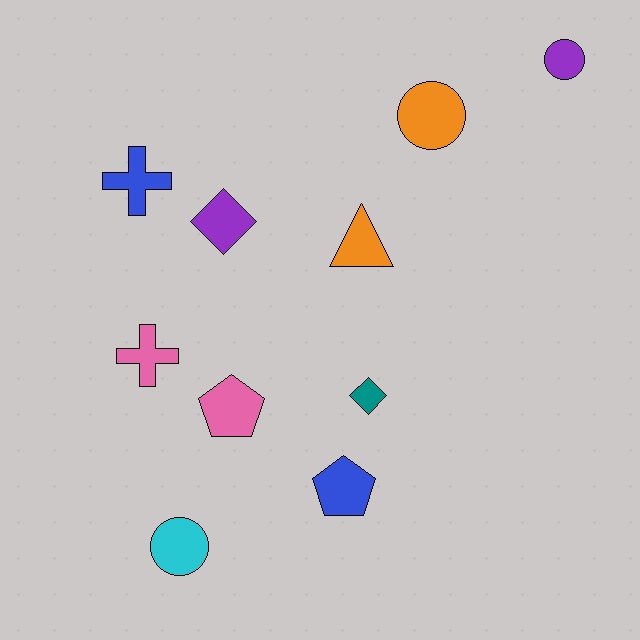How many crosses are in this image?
There are 2 crosses.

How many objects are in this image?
There are 10 objects.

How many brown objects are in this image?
There are no brown objects.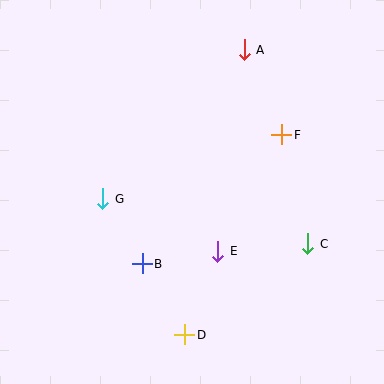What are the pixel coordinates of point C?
Point C is at (308, 244).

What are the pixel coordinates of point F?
Point F is at (282, 135).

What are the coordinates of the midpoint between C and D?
The midpoint between C and D is at (246, 289).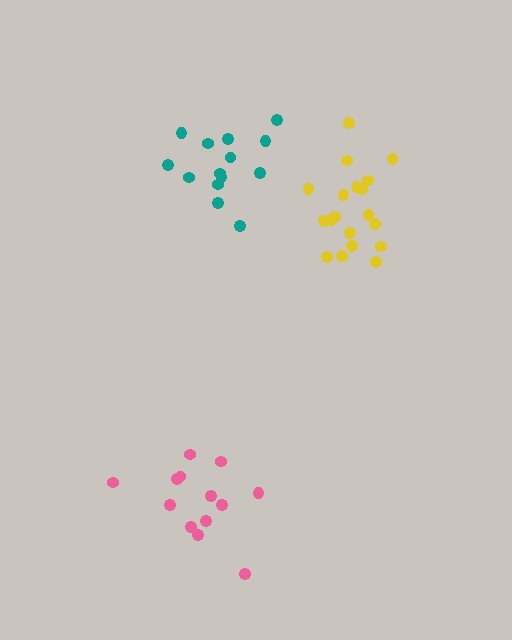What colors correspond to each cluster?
The clusters are colored: pink, yellow, teal.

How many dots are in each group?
Group 1: 13 dots, Group 2: 19 dots, Group 3: 14 dots (46 total).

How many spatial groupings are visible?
There are 3 spatial groupings.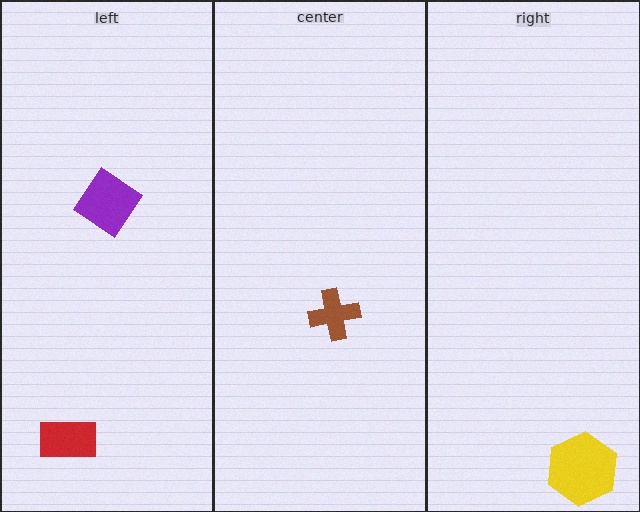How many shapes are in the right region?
1.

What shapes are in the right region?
The yellow hexagon.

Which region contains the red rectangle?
The left region.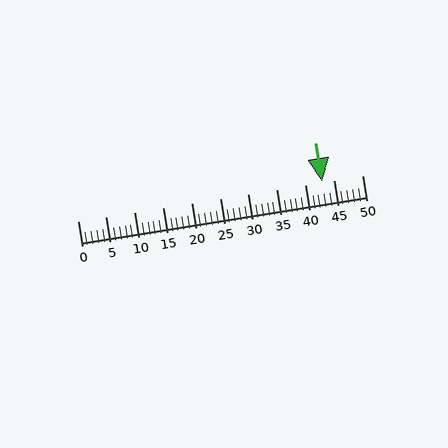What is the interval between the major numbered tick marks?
The major tick marks are spaced 5 units apart.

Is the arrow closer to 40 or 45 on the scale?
The arrow is closer to 45.